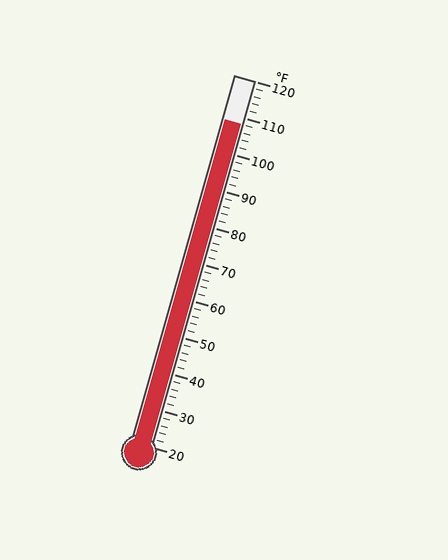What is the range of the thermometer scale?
The thermometer scale ranges from 20°F to 120°F.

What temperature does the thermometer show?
The thermometer shows approximately 108°F.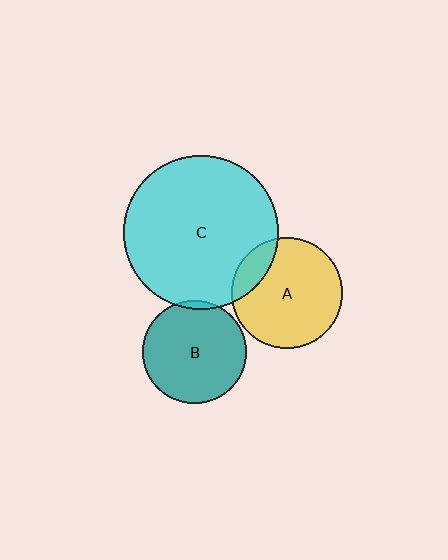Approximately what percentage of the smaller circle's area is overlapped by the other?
Approximately 5%.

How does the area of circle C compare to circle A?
Approximately 1.9 times.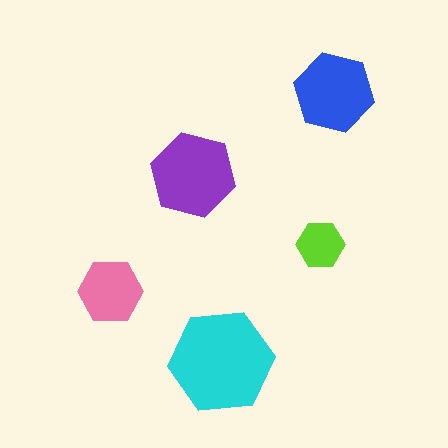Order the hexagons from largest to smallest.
the cyan one, the purple one, the blue one, the pink one, the lime one.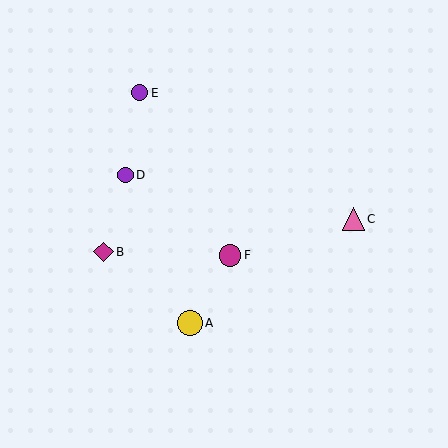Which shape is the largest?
The yellow circle (labeled A) is the largest.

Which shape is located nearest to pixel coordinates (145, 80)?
The purple circle (labeled E) at (140, 93) is nearest to that location.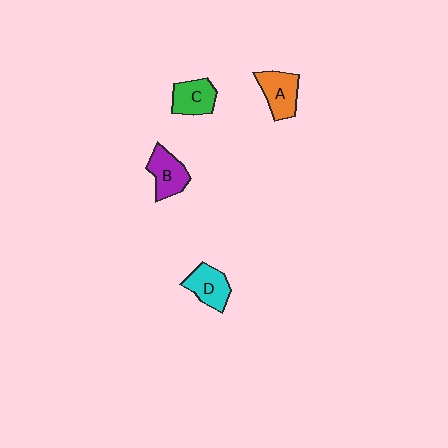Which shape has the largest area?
Shape A (orange).